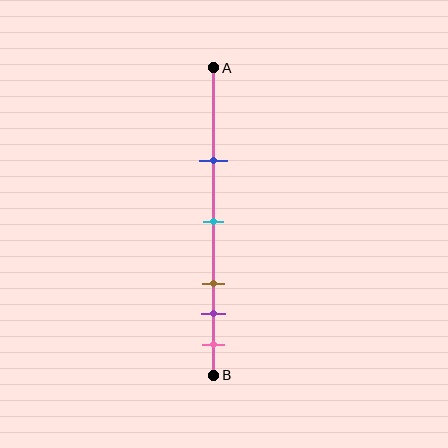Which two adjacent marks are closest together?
The purple and pink marks are the closest adjacent pair.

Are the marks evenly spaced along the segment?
No, the marks are not evenly spaced.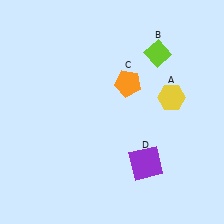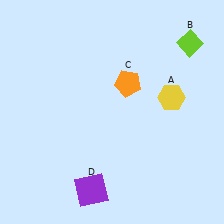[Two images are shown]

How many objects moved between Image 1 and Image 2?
2 objects moved between the two images.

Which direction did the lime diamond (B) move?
The lime diamond (B) moved right.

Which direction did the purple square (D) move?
The purple square (D) moved left.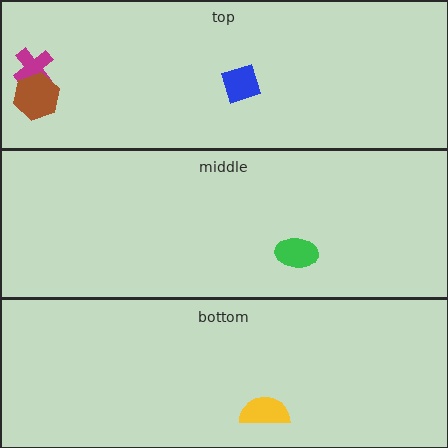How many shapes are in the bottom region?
1.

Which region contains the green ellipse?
The middle region.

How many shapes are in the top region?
3.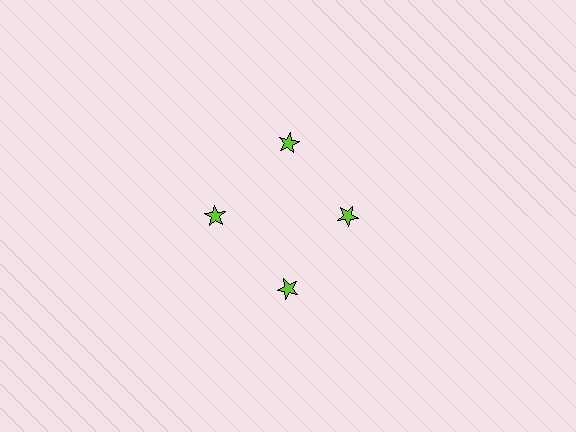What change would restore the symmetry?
The symmetry would be restored by moving it outward, back onto the ring so that all 4 stars sit at equal angles and equal distance from the center.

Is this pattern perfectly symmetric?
No. The 4 lime stars are arranged in a ring, but one element near the 3 o'clock position is pulled inward toward the center, breaking the 4-fold rotational symmetry.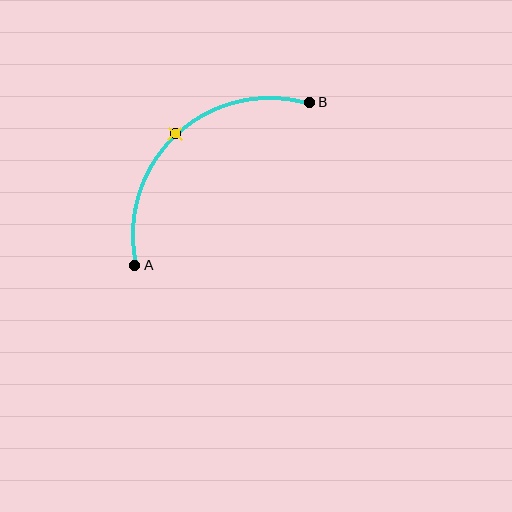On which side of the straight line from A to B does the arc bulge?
The arc bulges above and to the left of the straight line connecting A and B.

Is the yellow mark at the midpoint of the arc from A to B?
Yes. The yellow mark lies on the arc at equal arc-length from both A and B — it is the arc midpoint.